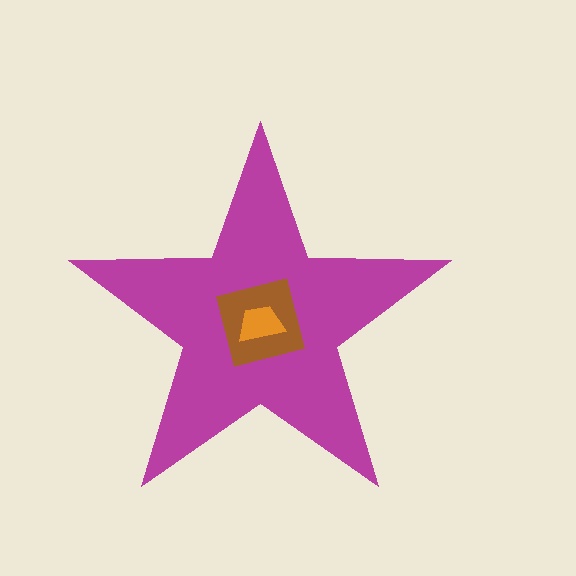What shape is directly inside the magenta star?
The brown square.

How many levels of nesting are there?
3.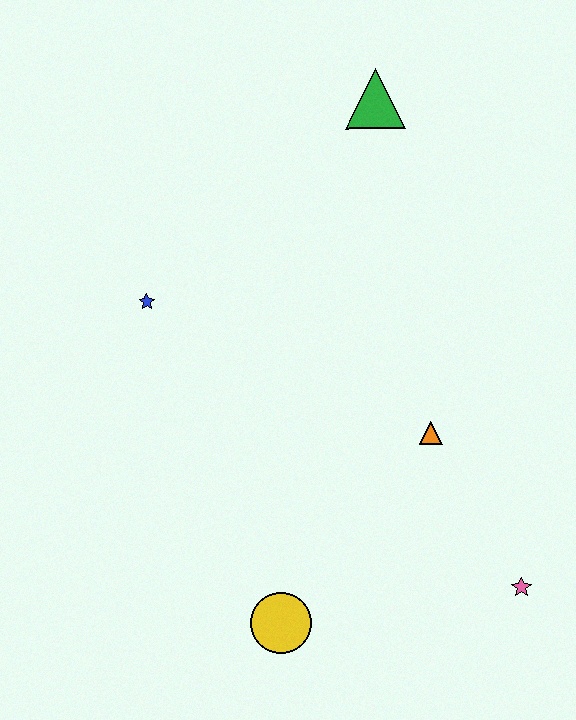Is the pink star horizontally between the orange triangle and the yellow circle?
No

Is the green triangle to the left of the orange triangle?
Yes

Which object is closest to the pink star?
The orange triangle is closest to the pink star.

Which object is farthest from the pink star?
The green triangle is farthest from the pink star.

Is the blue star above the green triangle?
No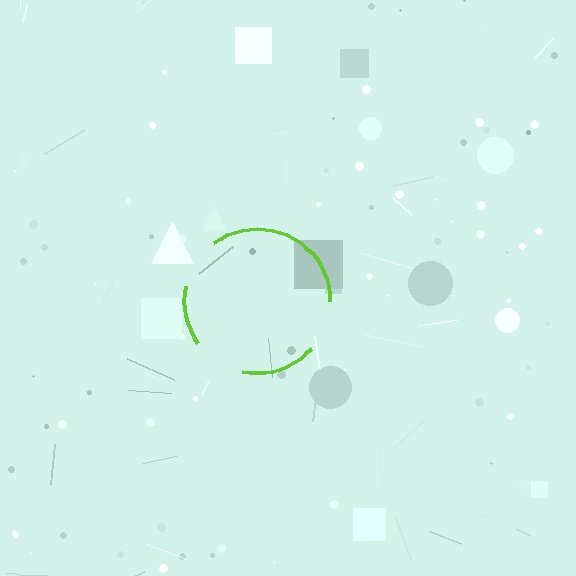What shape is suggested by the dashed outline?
The dashed outline suggests a circle.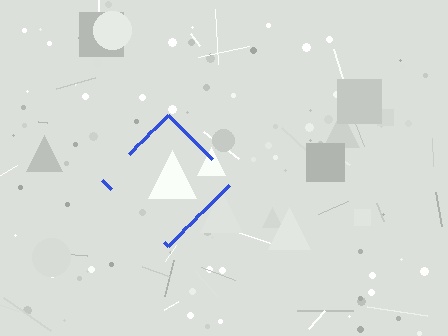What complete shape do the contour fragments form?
The contour fragments form a diamond.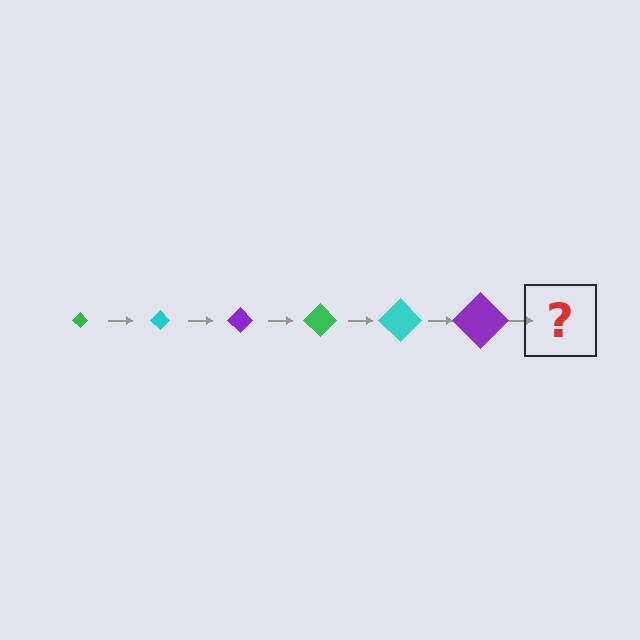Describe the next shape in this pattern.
It should be a green diamond, larger than the previous one.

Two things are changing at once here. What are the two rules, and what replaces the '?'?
The two rules are that the diamond grows larger each step and the color cycles through green, cyan, and purple. The '?' should be a green diamond, larger than the previous one.